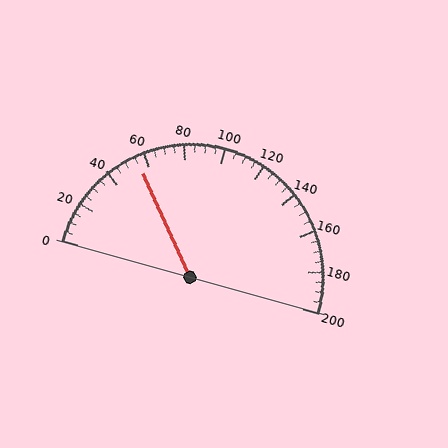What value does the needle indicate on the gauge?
The needle indicates approximately 55.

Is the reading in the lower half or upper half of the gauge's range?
The reading is in the lower half of the range (0 to 200).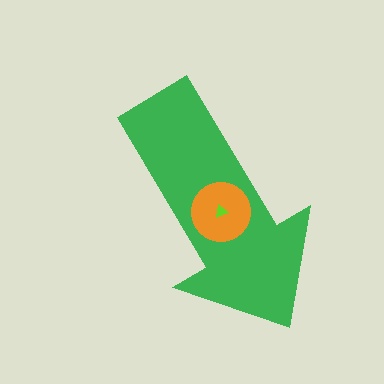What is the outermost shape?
The green arrow.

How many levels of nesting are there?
3.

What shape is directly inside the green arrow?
The orange circle.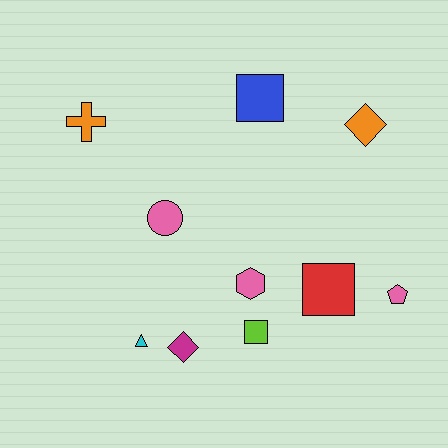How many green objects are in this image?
There are no green objects.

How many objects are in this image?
There are 10 objects.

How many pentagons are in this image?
There is 1 pentagon.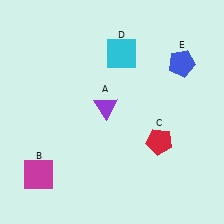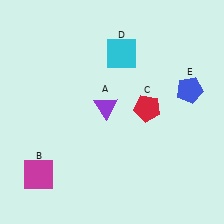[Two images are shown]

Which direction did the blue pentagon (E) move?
The blue pentagon (E) moved down.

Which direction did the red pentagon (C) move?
The red pentagon (C) moved up.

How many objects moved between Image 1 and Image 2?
2 objects moved between the two images.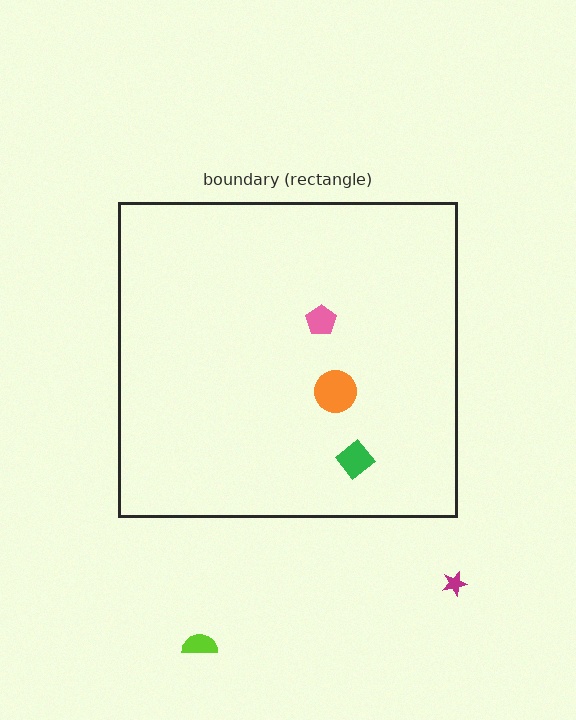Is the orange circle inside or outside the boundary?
Inside.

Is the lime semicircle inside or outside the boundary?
Outside.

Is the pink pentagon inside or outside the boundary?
Inside.